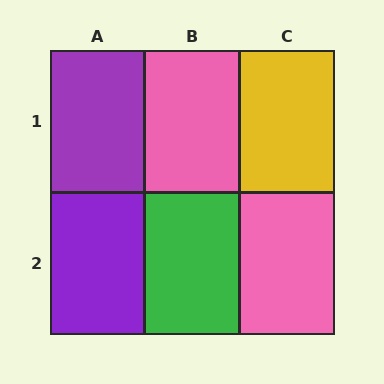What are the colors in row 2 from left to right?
Purple, green, pink.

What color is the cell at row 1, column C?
Yellow.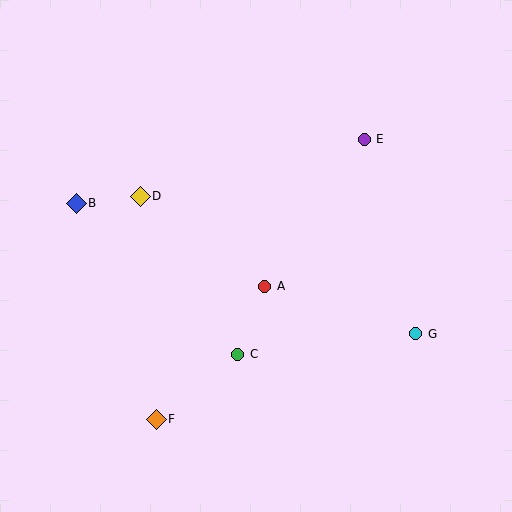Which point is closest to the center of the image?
Point A at (265, 286) is closest to the center.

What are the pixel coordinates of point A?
Point A is at (265, 286).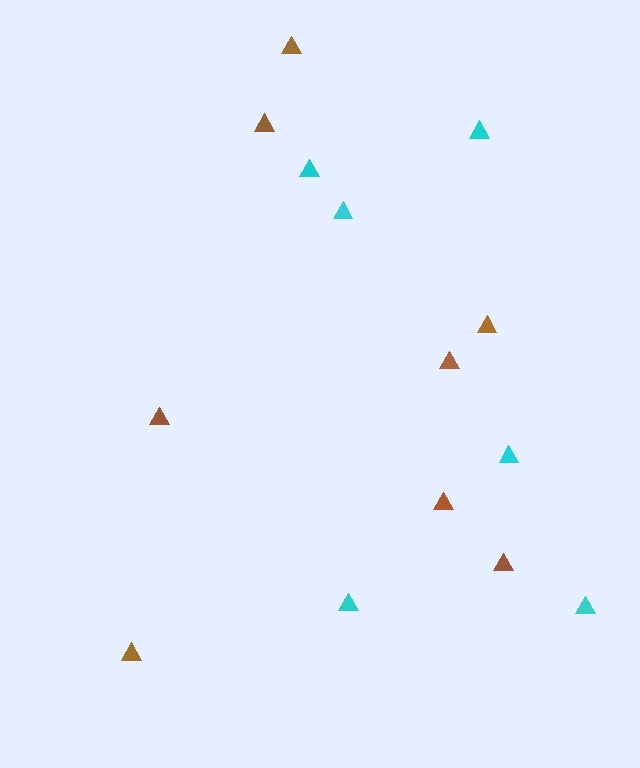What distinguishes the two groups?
There are 2 groups: one group of brown triangles (8) and one group of cyan triangles (6).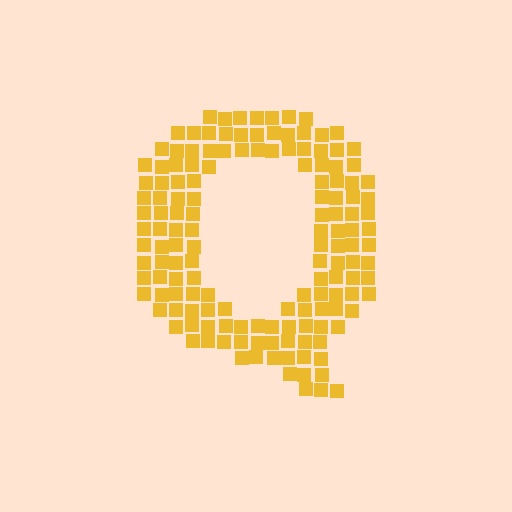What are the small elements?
The small elements are squares.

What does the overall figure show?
The overall figure shows the letter Q.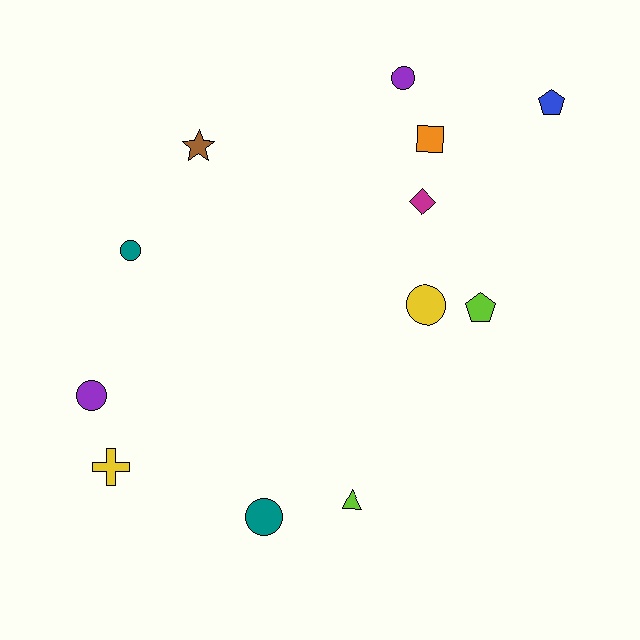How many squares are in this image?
There is 1 square.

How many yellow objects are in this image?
There are 2 yellow objects.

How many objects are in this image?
There are 12 objects.